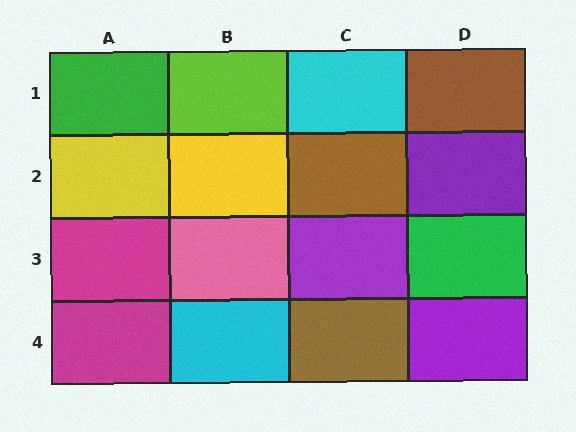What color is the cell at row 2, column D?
Purple.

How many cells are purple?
3 cells are purple.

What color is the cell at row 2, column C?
Brown.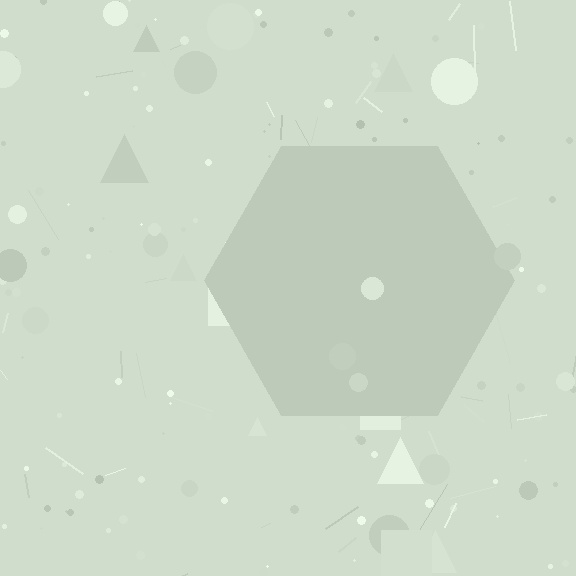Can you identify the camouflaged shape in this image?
The camouflaged shape is a hexagon.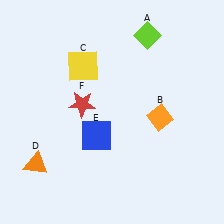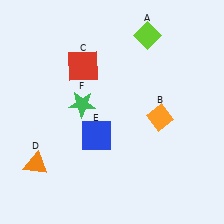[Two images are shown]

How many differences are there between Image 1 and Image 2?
There are 2 differences between the two images.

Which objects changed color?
C changed from yellow to red. F changed from red to green.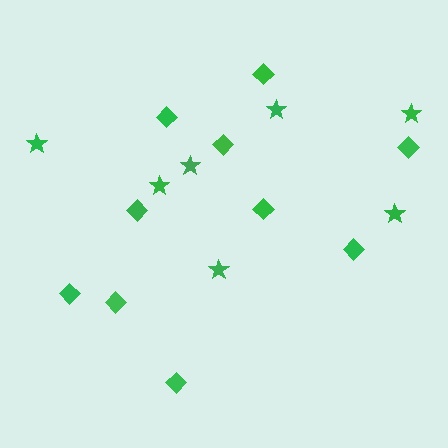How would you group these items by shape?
There are 2 groups: one group of stars (7) and one group of diamonds (10).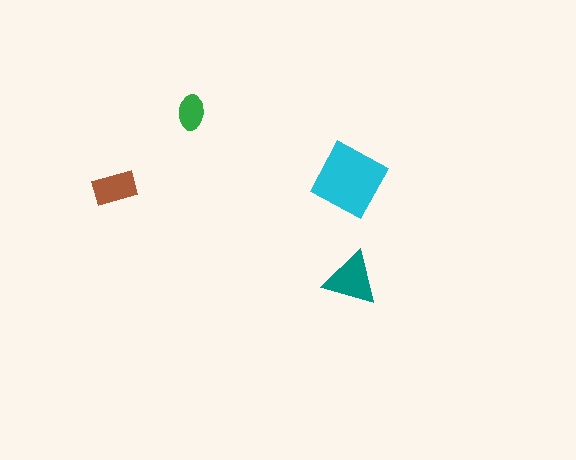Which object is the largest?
The cyan diamond.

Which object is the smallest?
The green ellipse.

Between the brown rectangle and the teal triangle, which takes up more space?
The teal triangle.